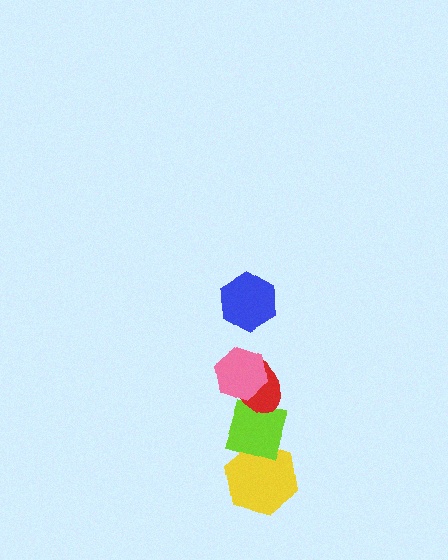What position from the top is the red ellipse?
The red ellipse is 3rd from the top.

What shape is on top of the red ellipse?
The pink hexagon is on top of the red ellipse.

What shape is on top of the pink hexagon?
The blue hexagon is on top of the pink hexagon.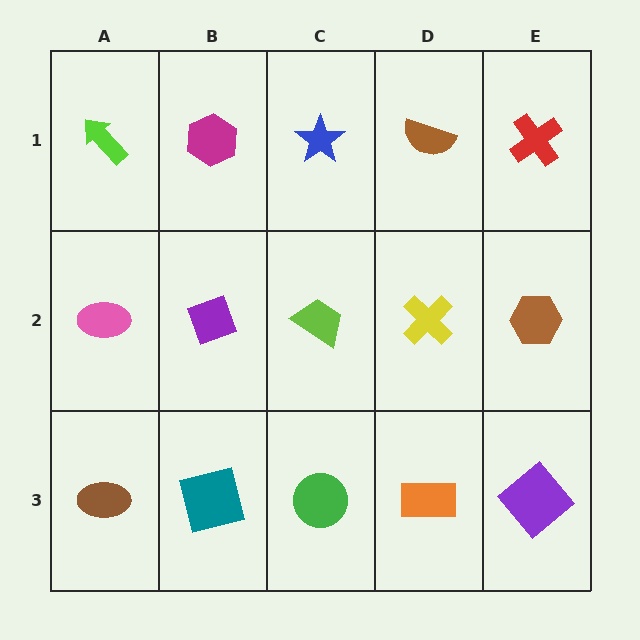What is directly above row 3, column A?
A pink ellipse.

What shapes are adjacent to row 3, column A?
A pink ellipse (row 2, column A), a teal square (row 3, column B).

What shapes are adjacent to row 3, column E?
A brown hexagon (row 2, column E), an orange rectangle (row 3, column D).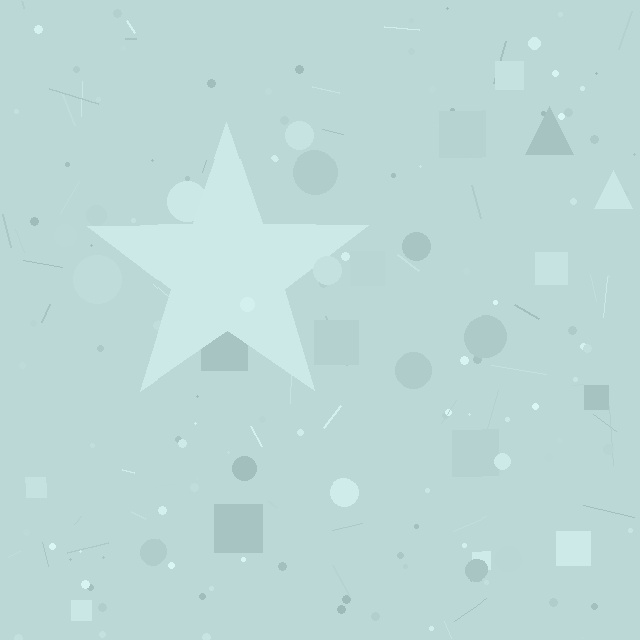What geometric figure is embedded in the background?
A star is embedded in the background.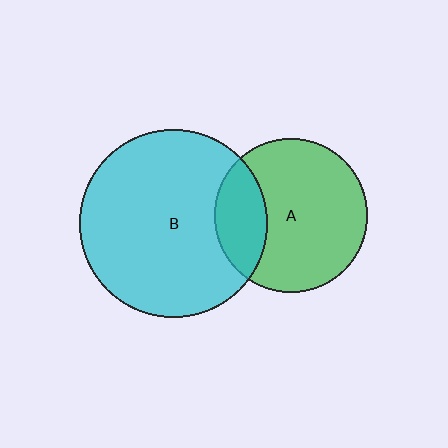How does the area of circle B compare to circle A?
Approximately 1.5 times.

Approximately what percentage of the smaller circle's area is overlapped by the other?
Approximately 25%.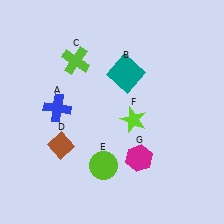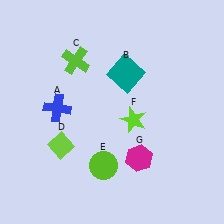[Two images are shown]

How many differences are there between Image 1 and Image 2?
There is 1 difference between the two images.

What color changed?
The diamond (D) changed from brown in Image 1 to lime in Image 2.